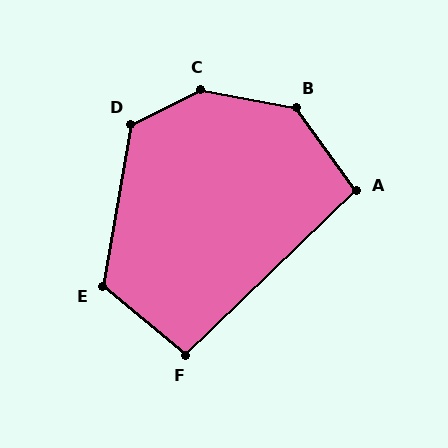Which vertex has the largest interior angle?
C, at approximately 143 degrees.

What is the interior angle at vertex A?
Approximately 98 degrees (obtuse).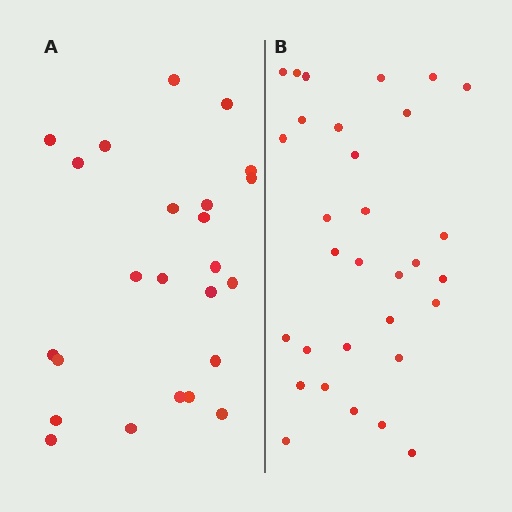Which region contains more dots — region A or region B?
Region B (the right region) has more dots.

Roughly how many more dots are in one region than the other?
Region B has roughly 8 or so more dots than region A.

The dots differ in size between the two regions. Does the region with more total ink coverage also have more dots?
No. Region A has more total ink coverage because its dots are larger, but region B actually contains more individual dots. Total area can be misleading — the number of items is what matters here.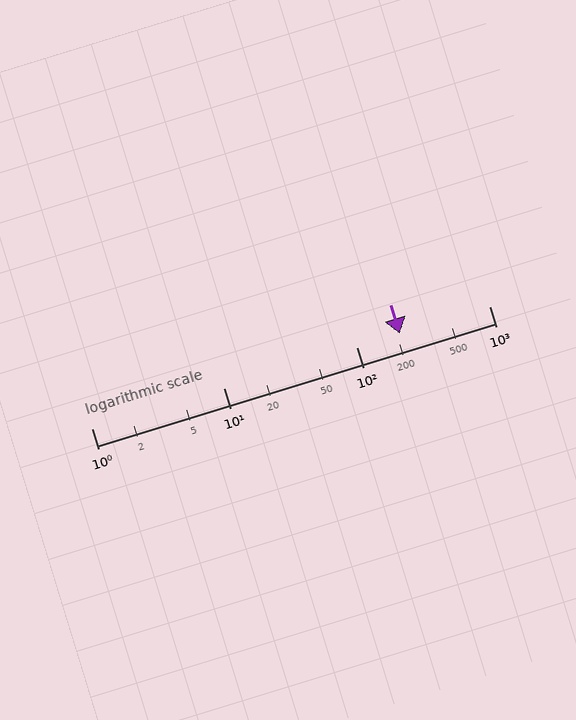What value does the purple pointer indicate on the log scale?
The pointer indicates approximately 210.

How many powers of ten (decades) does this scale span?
The scale spans 3 decades, from 1 to 1000.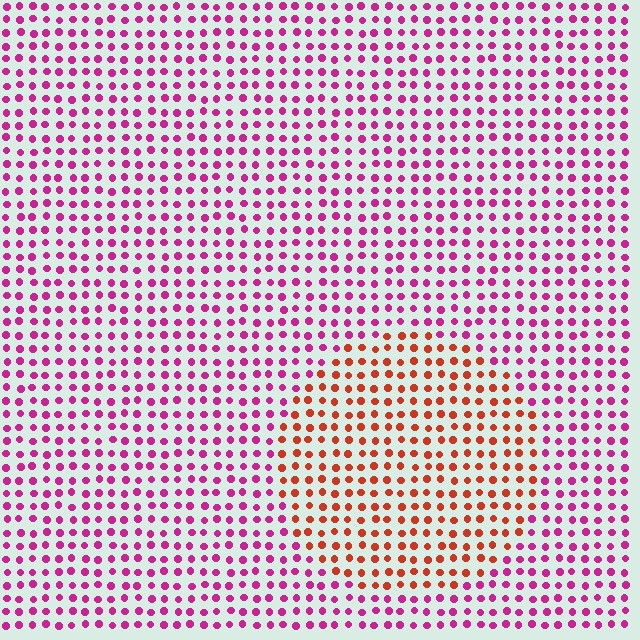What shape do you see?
I see a circle.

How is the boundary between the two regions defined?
The boundary is defined purely by a slight shift in hue (about 48 degrees). Spacing, size, and orientation are identical on both sides.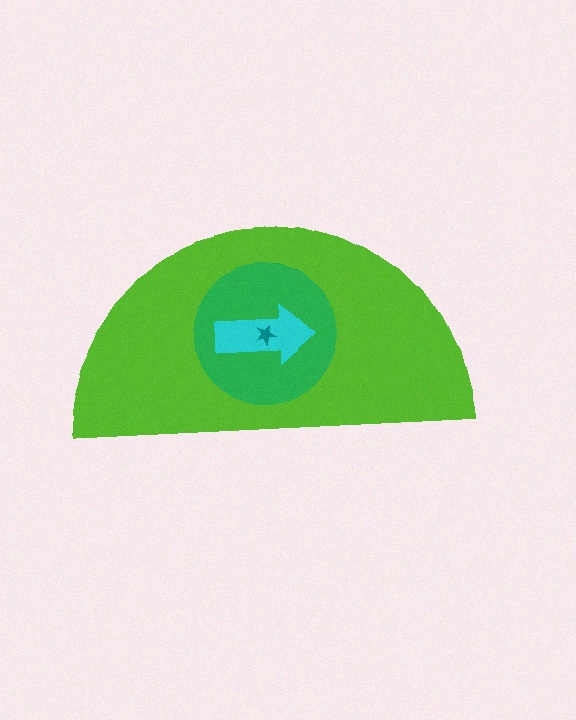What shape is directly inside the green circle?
The cyan arrow.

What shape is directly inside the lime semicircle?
The green circle.